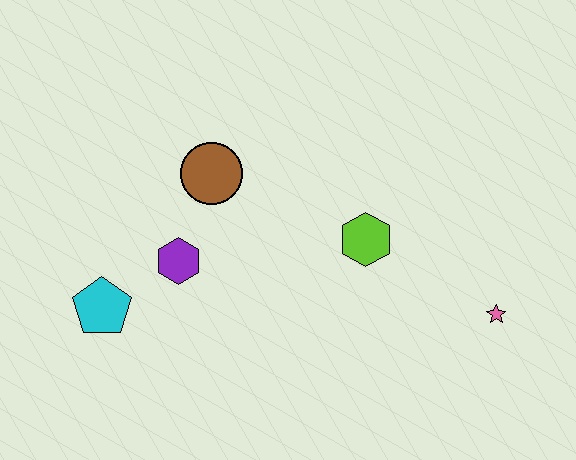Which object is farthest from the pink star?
The cyan pentagon is farthest from the pink star.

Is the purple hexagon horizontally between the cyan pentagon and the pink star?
Yes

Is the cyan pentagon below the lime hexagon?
Yes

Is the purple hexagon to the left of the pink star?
Yes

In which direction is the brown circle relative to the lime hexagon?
The brown circle is to the left of the lime hexagon.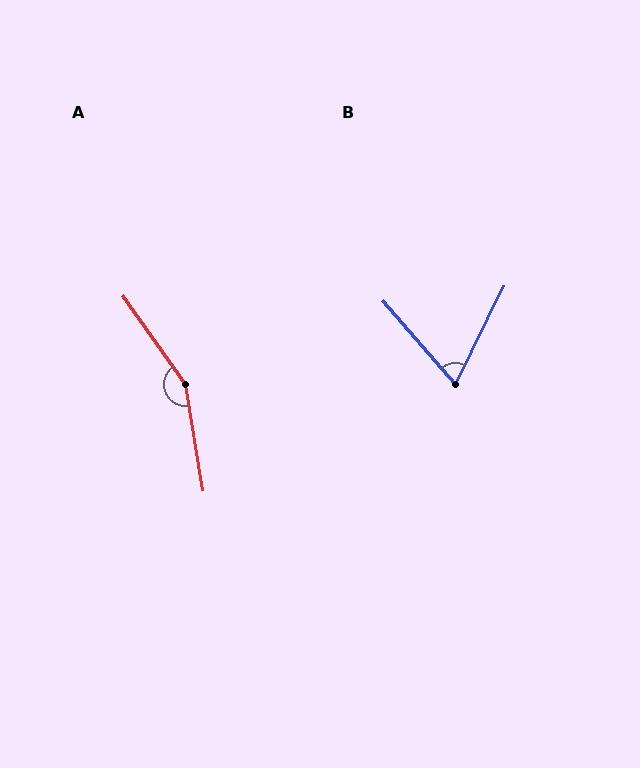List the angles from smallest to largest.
B (67°), A (154°).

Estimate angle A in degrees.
Approximately 154 degrees.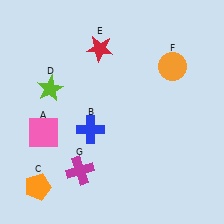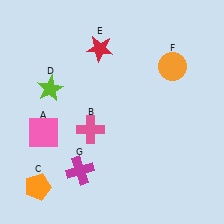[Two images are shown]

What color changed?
The cross (B) changed from blue in Image 1 to pink in Image 2.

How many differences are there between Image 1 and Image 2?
There is 1 difference between the two images.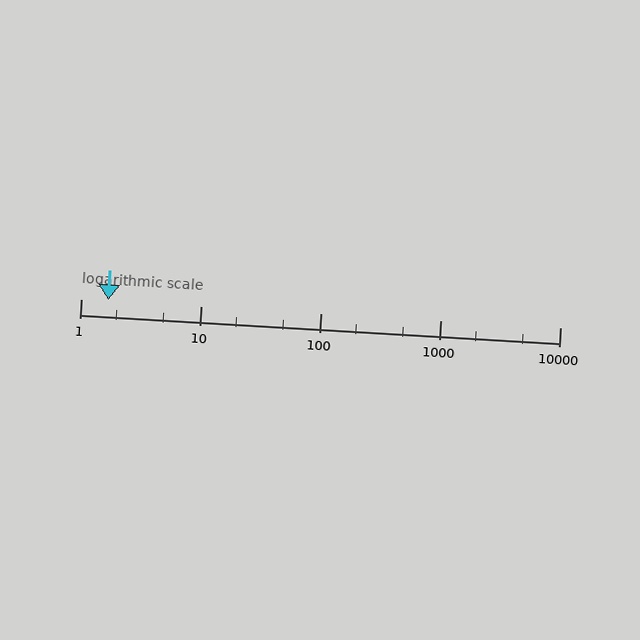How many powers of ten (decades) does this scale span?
The scale spans 4 decades, from 1 to 10000.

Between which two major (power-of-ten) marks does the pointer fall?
The pointer is between 1 and 10.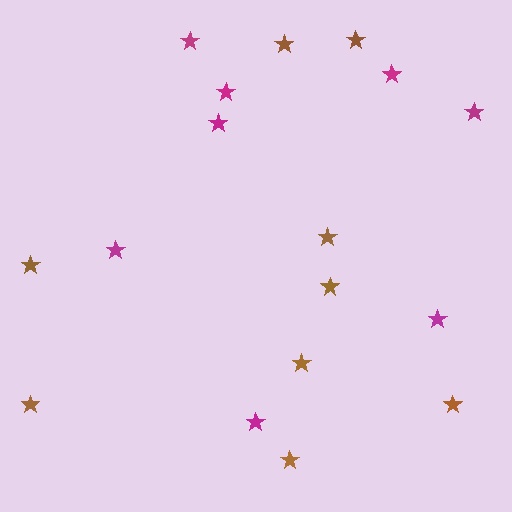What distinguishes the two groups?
There are 2 groups: one group of brown stars (9) and one group of magenta stars (8).